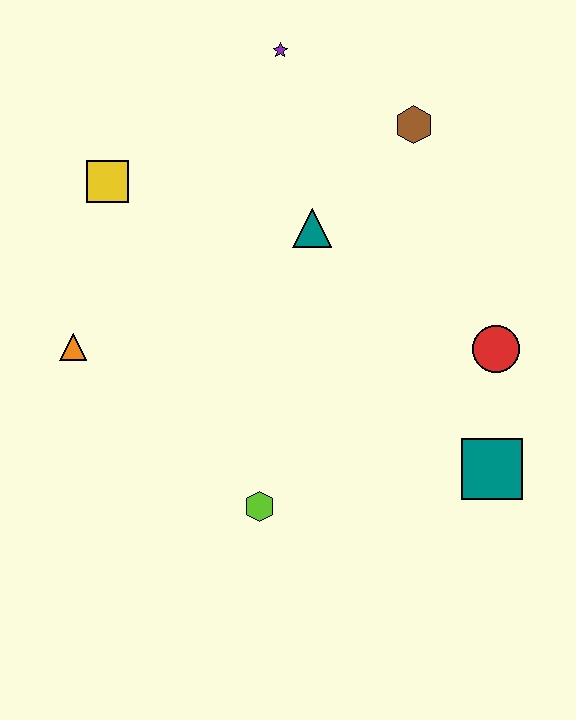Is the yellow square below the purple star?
Yes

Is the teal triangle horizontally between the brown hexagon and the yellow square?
Yes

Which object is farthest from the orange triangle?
The teal square is farthest from the orange triangle.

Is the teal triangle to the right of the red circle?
No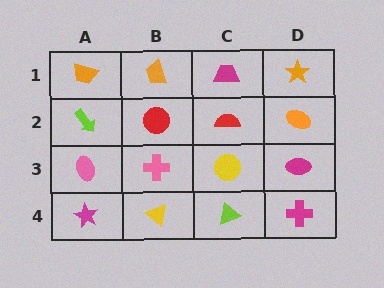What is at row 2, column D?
An orange ellipse.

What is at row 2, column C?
A red semicircle.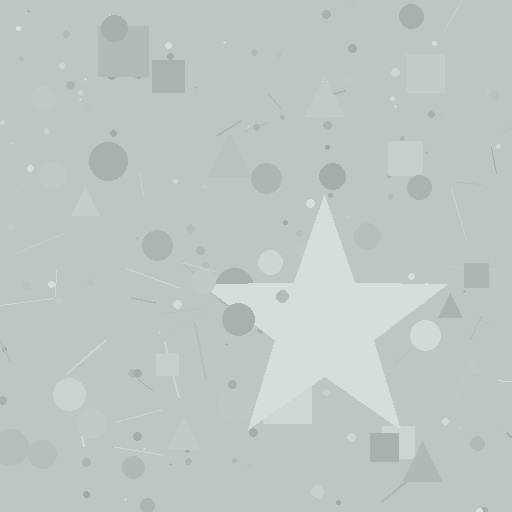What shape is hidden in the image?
A star is hidden in the image.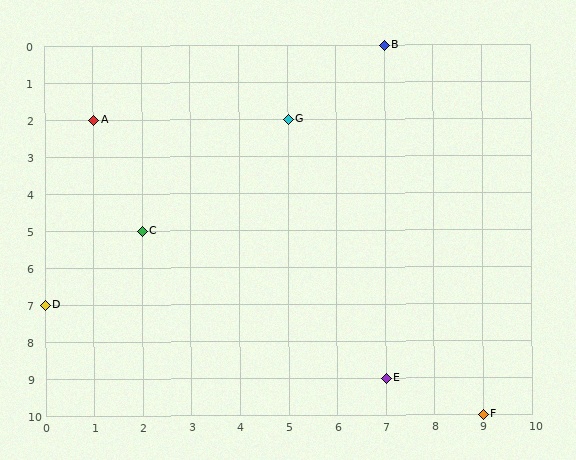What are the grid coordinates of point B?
Point B is at grid coordinates (7, 0).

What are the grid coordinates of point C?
Point C is at grid coordinates (2, 5).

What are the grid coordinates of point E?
Point E is at grid coordinates (7, 9).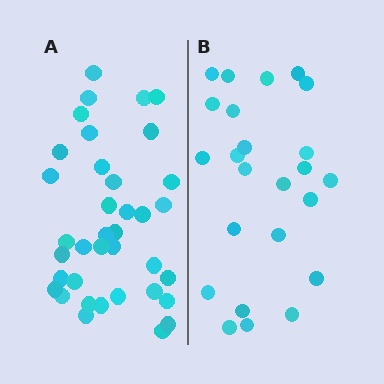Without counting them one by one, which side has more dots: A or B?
Region A (the left region) has more dots.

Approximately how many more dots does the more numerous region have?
Region A has approximately 15 more dots than region B.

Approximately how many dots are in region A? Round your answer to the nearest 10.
About 40 dots. (The exact count is 37, which rounds to 40.)